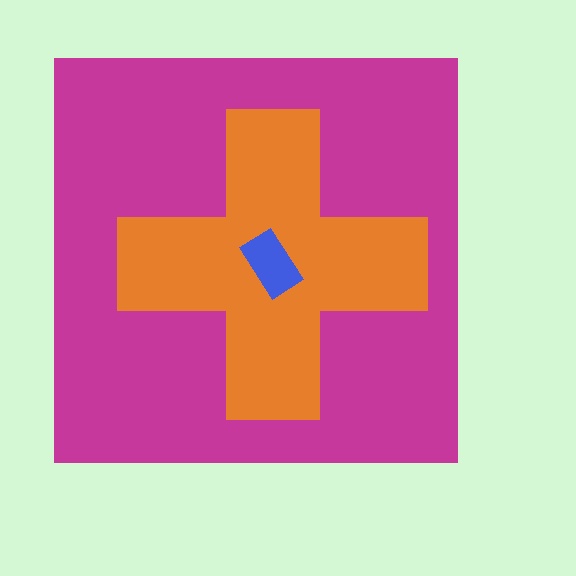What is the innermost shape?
The blue rectangle.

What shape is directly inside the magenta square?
The orange cross.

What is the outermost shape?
The magenta square.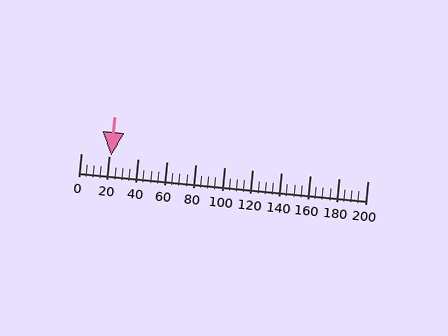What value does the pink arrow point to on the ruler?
The pink arrow points to approximately 21.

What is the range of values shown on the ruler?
The ruler shows values from 0 to 200.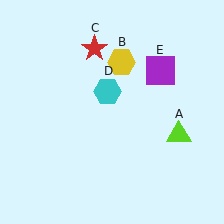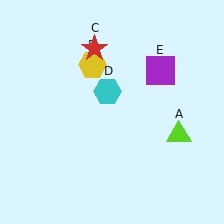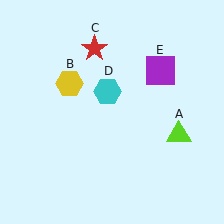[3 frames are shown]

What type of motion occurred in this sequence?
The yellow hexagon (object B) rotated counterclockwise around the center of the scene.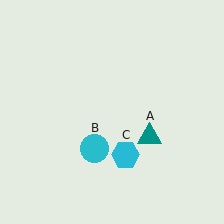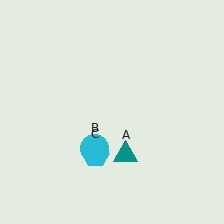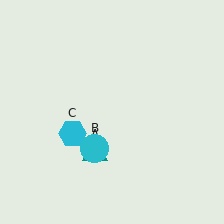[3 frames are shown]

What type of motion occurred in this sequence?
The teal triangle (object A), cyan hexagon (object C) rotated clockwise around the center of the scene.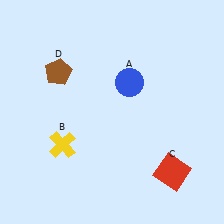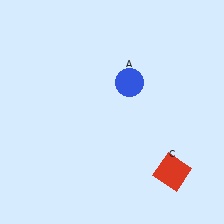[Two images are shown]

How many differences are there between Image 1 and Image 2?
There are 2 differences between the two images.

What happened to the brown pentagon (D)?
The brown pentagon (D) was removed in Image 2. It was in the top-left area of Image 1.